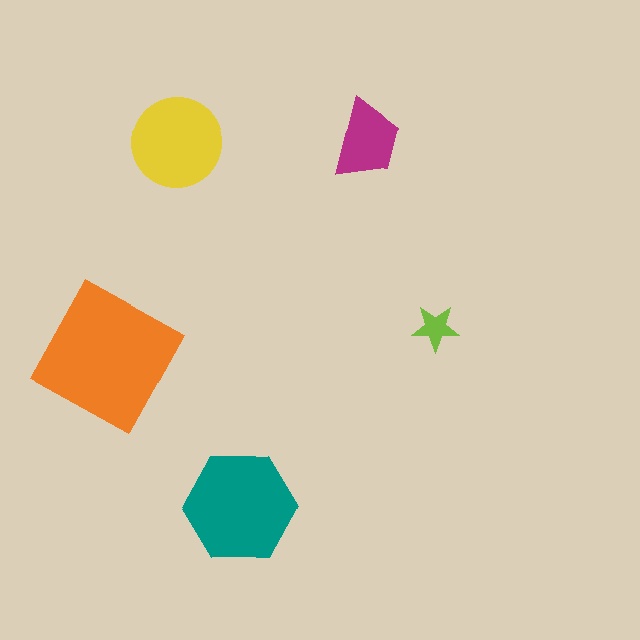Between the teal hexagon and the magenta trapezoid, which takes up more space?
The teal hexagon.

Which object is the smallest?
The lime star.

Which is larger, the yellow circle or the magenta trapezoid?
The yellow circle.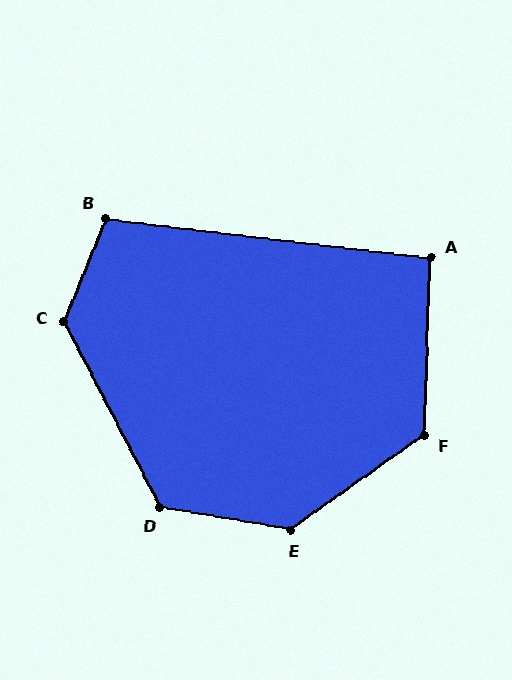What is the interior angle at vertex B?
Approximately 105 degrees (obtuse).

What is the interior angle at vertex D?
Approximately 127 degrees (obtuse).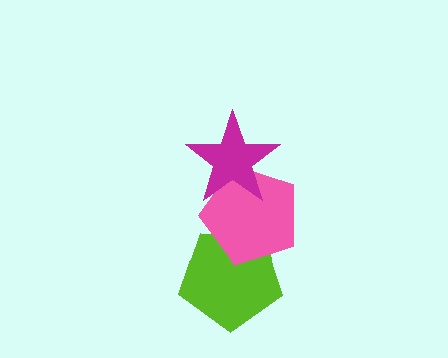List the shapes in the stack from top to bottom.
From top to bottom: the magenta star, the pink pentagon, the lime pentagon.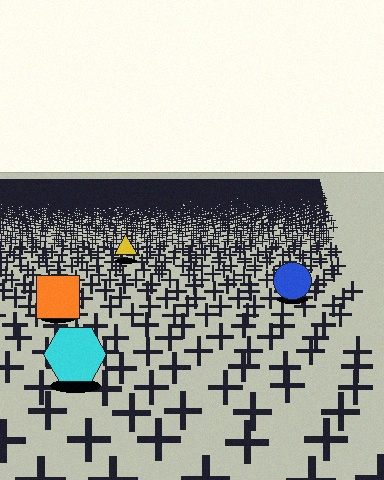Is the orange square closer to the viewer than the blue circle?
Yes. The orange square is closer — you can tell from the texture gradient: the ground texture is coarser near it.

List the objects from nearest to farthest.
From nearest to farthest: the cyan hexagon, the orange square, the blue circle, the yellow triangle.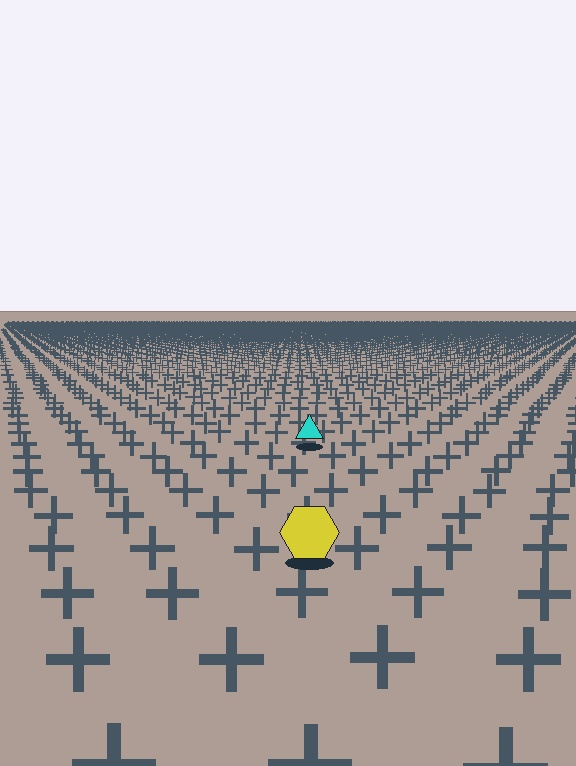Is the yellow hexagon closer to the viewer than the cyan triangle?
Yes. The yellow hexagon is closer — you can tell from the texture gradient: the ground texture is coarser near it.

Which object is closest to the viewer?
The yellow hexagon is closest. The texture marks near it are larger and more spread out.